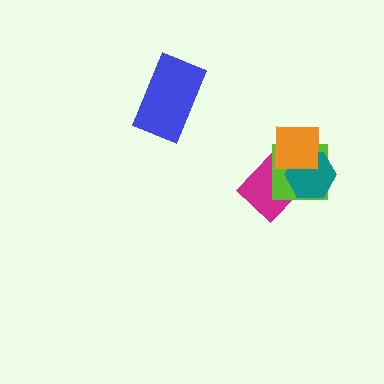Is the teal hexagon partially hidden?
Yes, it is partially covered by another shape.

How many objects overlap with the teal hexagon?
3 objects overlap with the teal hexagon.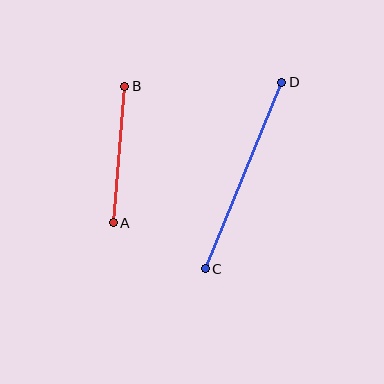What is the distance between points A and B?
The distance is approximately 137 pixels.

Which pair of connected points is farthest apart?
Points C and D are farthest apart.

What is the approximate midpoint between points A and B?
The midpoint is at approximately (119, 154) pixels.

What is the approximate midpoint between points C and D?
The midpoint is at approximately (243, 176) pixels.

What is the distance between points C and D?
The distance is approximately 201 pixels.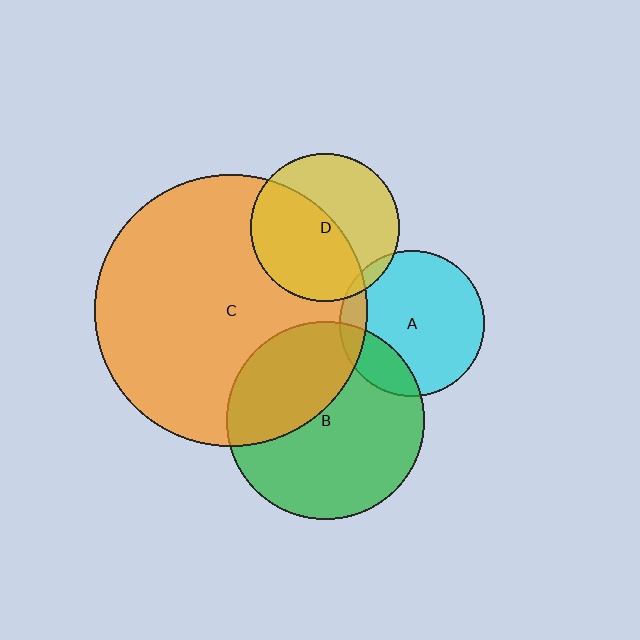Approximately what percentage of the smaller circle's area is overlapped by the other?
Approximately 20%.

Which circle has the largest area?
Circle C (orange).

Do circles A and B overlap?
Yes.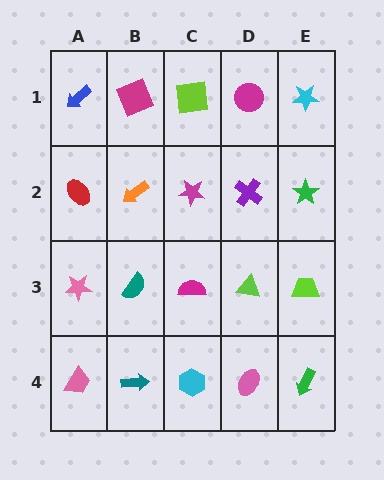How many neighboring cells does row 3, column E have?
3.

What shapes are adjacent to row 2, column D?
A magenta circle (row 1, column D), a lime triangle (row 3, column D), a magenta star (row 2, column C), a green star (row 2, column E).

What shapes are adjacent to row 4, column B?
A teal semicircle (row 3, column B), a pink trapezoid (row 4, column A), a cyan hexagon (row 4, column C).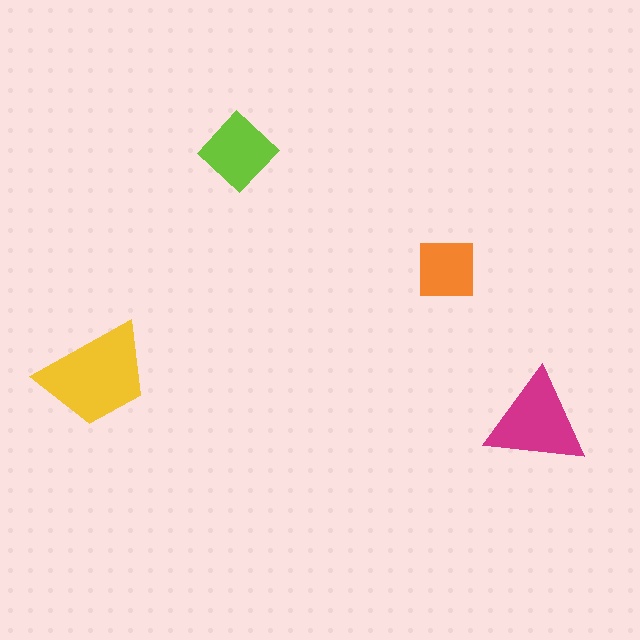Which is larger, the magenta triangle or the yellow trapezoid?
The yellow trapezoid.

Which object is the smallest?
The orange square.